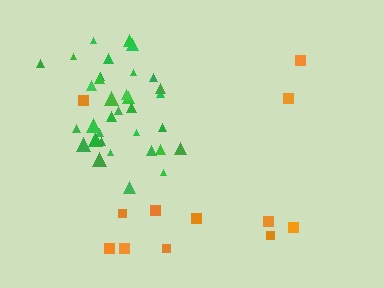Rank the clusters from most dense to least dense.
green, orange.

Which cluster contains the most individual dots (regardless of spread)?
Green (34).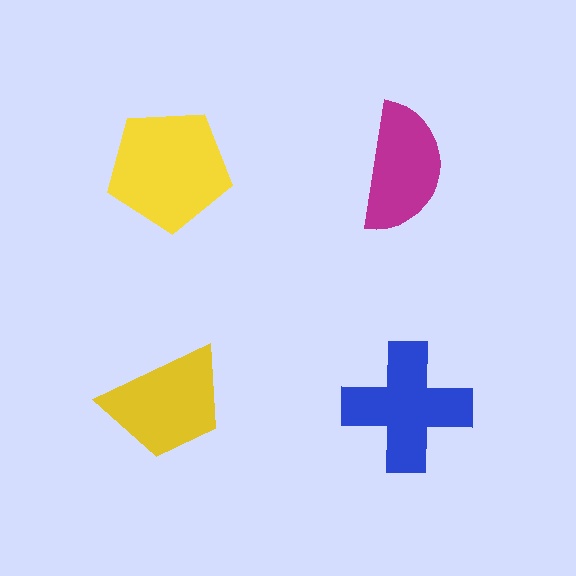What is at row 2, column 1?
A yellow trapezoid.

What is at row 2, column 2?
A blue cross.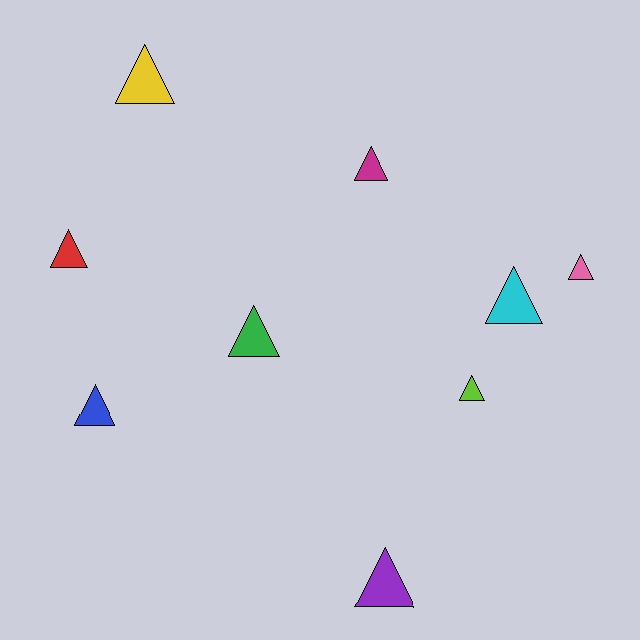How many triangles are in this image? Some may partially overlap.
There are 9 triangles.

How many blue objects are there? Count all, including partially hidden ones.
There is 1 blue object.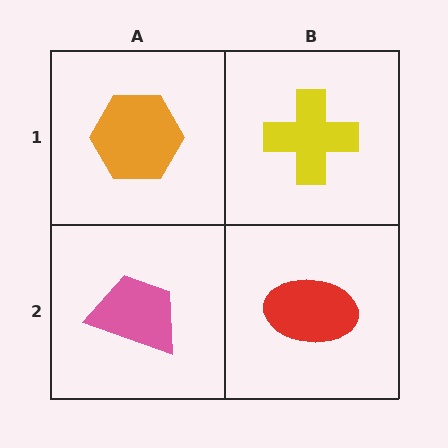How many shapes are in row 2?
2 shapes.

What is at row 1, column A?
An orange hexagon.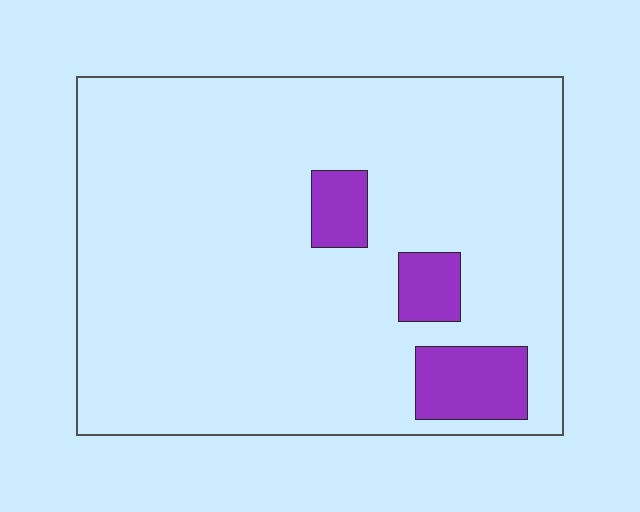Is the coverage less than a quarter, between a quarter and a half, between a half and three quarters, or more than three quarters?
Less than a quarter.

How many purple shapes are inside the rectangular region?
3.